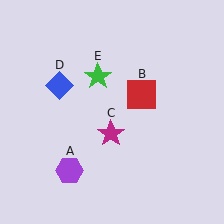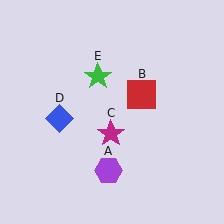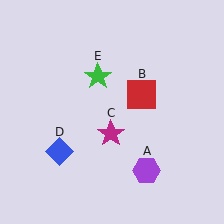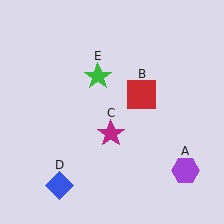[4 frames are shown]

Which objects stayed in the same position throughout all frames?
Red square (object B) and magenta star (object C) and green star (object E) remained stationary.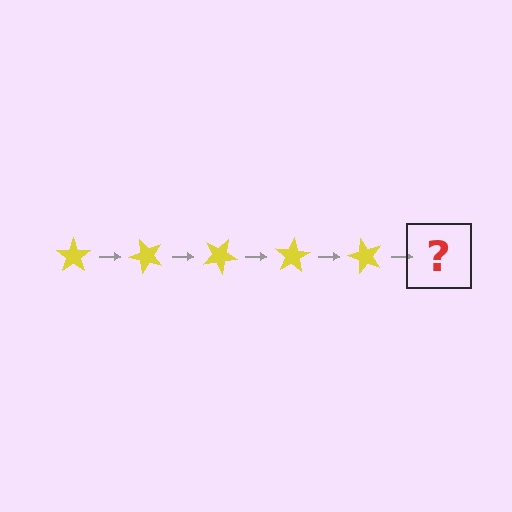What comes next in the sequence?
The next element should be a yellow star rotated 250 degrees.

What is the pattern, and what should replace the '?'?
The pattern is that the star rotates 50 degrees each step. The '?' should be a yellow star rotated 250 degrees.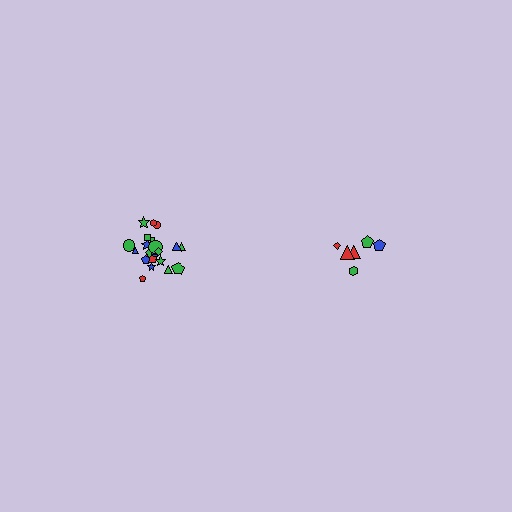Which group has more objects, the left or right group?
The left group.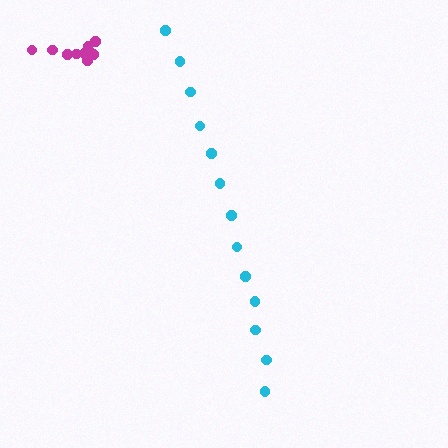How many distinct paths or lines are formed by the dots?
There are 2 distinct paths.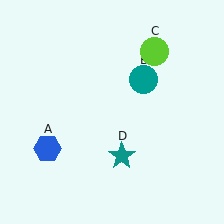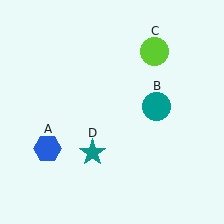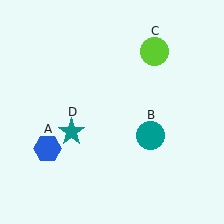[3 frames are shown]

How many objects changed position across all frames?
2 objects changed position: teal circle (object B), teal star (object D).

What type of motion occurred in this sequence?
The teal circle (object B), teal star (object D) rotated clockwise around the center of the scene.